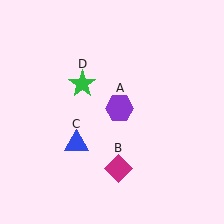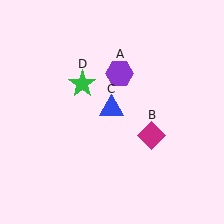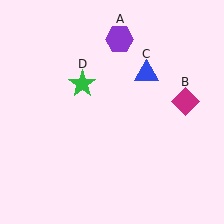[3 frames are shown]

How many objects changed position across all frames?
3 objects changed position: purple hexagon (object A), magenta diamond (object B), blue triangle (object C).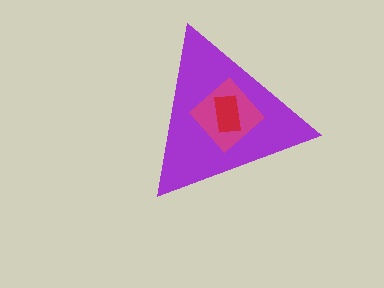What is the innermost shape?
The red rectangle.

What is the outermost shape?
The purple triangle.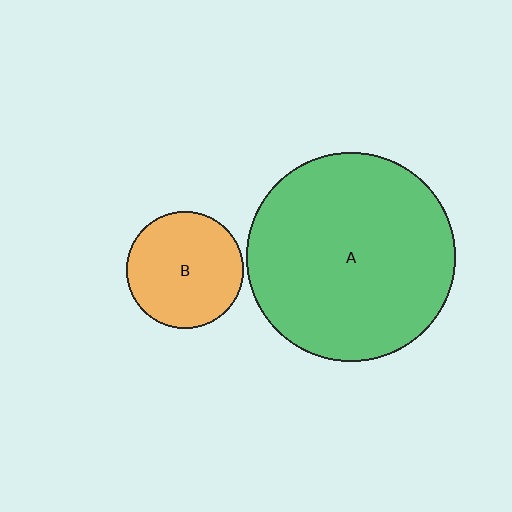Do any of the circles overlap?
No, none of the circles overlap.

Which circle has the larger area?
Circle A (green).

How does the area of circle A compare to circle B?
Approximately 3.2 times.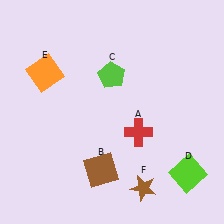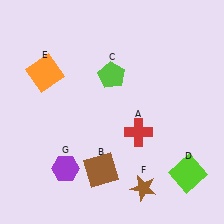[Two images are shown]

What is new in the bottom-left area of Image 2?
A purple hexagon (G) was added in the bottom-left area of Image 2.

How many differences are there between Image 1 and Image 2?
There is 1 difference between the two images.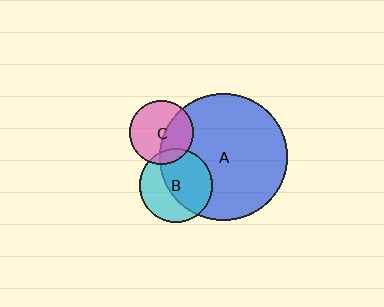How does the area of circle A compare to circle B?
Approximately 3.0 times.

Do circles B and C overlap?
Yes.